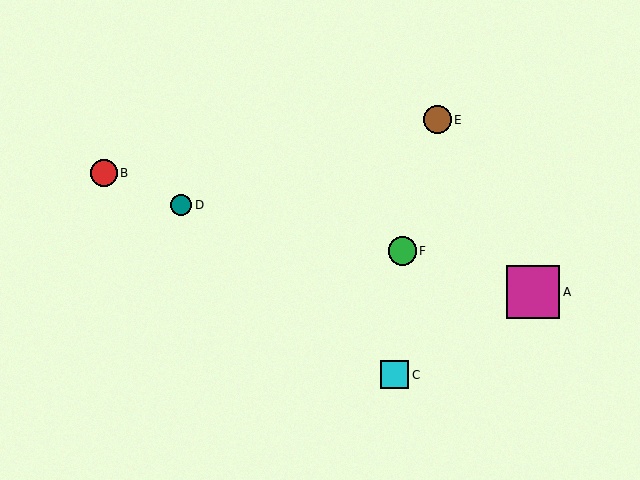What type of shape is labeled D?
Shape D is a teal circle.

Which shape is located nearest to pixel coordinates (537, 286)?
The magenta square (labeled A) at (533, 292) is nearest to that location.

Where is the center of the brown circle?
The center of the brown circle is at (437, 120).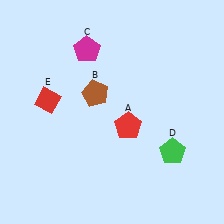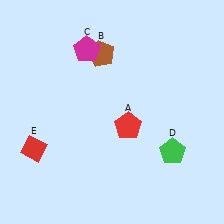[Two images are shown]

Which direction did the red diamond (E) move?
The red diamond (E) moved down.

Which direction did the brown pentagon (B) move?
The brown pentagon (B) moved up.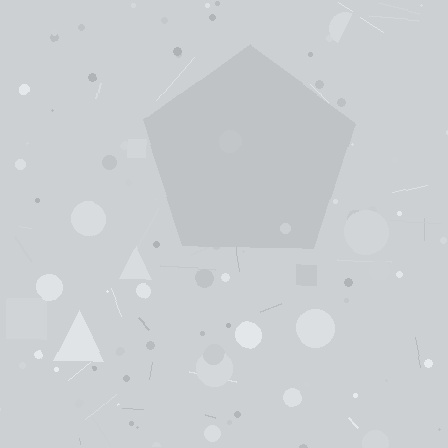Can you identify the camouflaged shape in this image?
The camouflaged shape is a pentagon.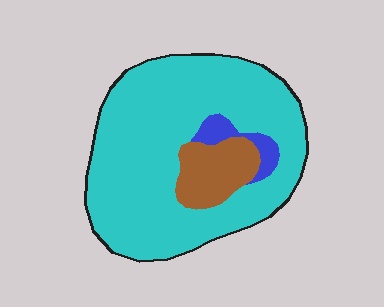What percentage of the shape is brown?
Brown covers about 15% of the shape.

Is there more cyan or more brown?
Cyan.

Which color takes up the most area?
Cyan, at roughly 80%.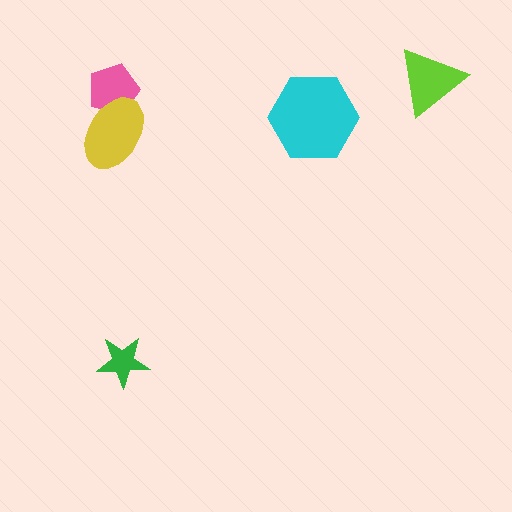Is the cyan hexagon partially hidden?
No, no other shape covers it.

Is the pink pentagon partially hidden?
Yes, it is partially covered by another shape.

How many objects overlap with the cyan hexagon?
0 objects overlap with the cyan hexagon.